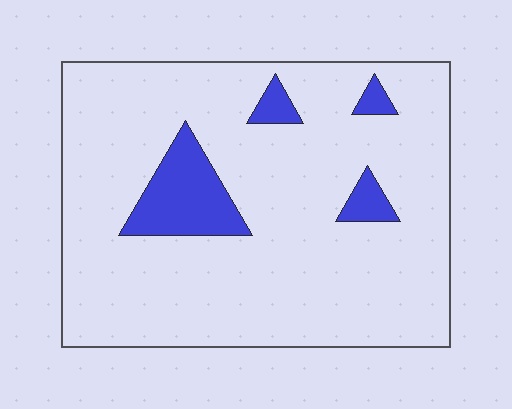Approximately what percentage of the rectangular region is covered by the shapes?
Approximately 10%.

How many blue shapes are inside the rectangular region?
4.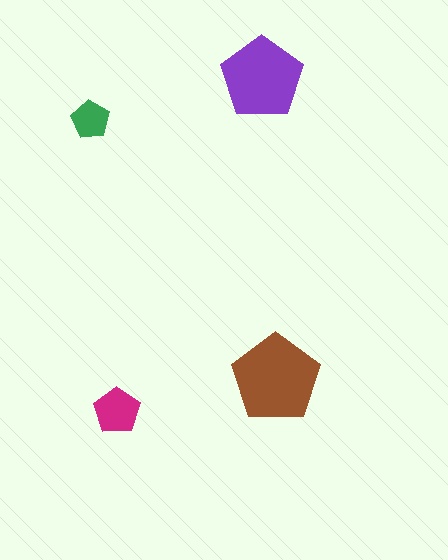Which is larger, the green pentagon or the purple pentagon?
The purple one.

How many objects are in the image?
There are 4 objects in the image.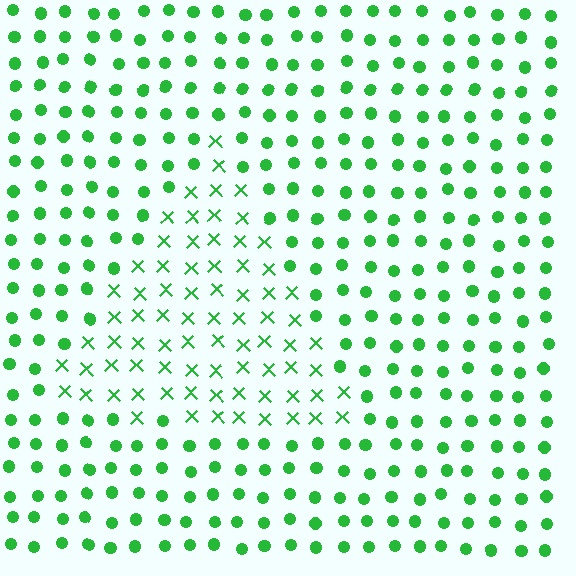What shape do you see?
I see a triangle.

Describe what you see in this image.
The image is filled with small green elements arranged in a uniform grid. A triangle-shaped region contains X marks, while the surrounding area contains circles. The boundary is defined purely by the change in element shape.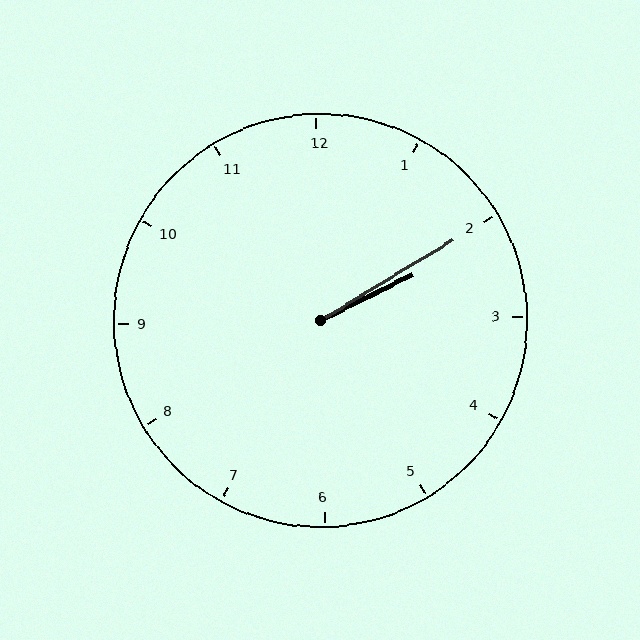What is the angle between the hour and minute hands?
Approximately 5 degrees.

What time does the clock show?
2:10.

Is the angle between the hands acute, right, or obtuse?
It is acute.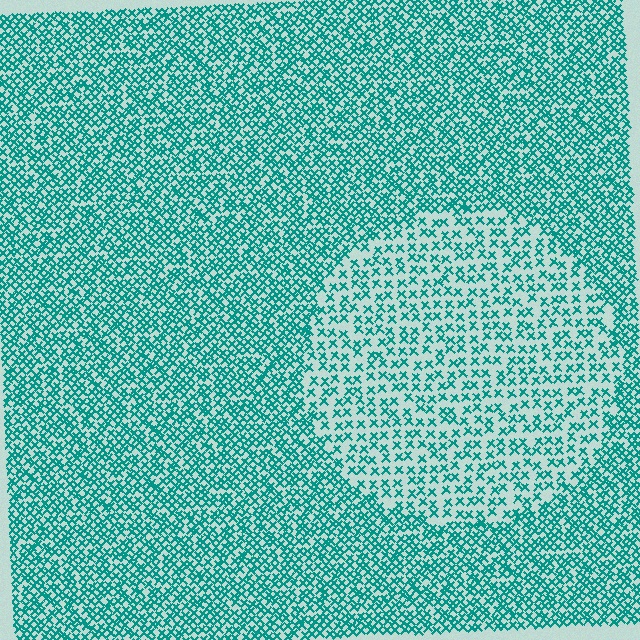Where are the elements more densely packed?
The elements are more densely packed outside the circle boundary.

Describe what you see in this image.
The image contains small teal elements arranged at two different densities. A circle-shaped region is visible where the elements are less densely packed than the surrounding area.